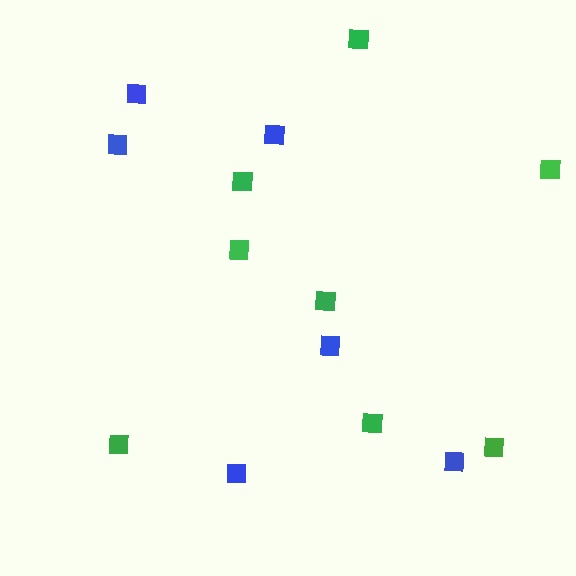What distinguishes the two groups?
There are 2 groups: one group of green squares (8) and one group of blue squares (6).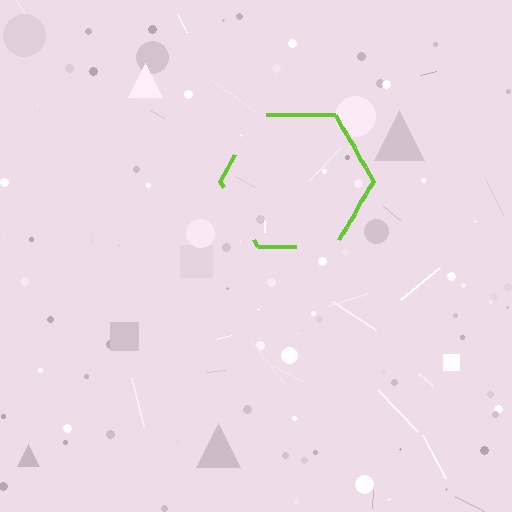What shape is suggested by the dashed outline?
The dashed outline suggests a hexagon.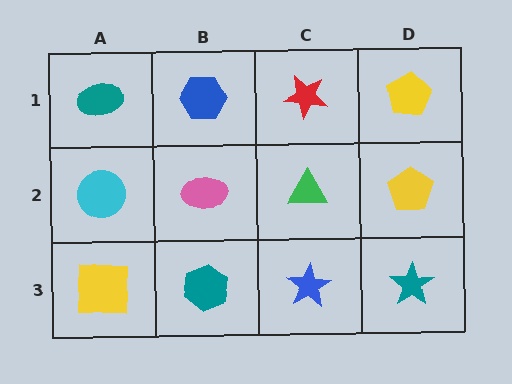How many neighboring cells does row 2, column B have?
4.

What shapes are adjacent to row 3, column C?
A green triangle (row 2, column C), a teal hexagon (row 3, column B), a teal star (row 3, column D).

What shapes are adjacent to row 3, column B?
A pink ellipse (row 2, column B), a yellow square (row 3, column A), a blue star (row 3, column C).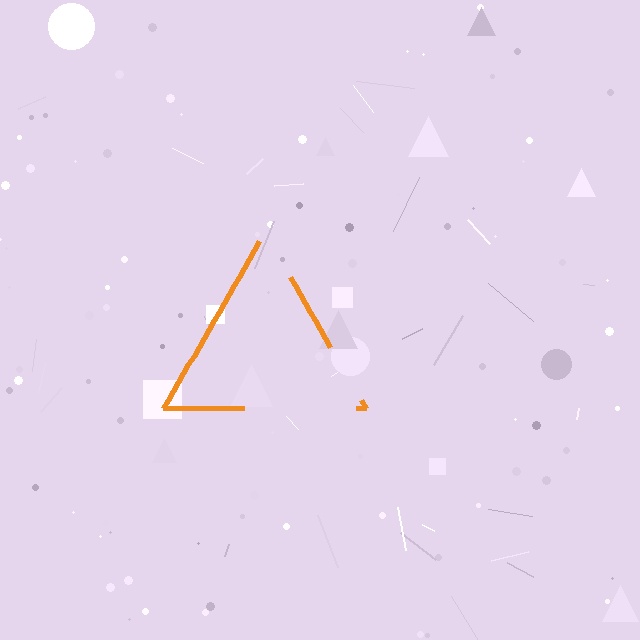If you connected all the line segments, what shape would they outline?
They would outline a triangle.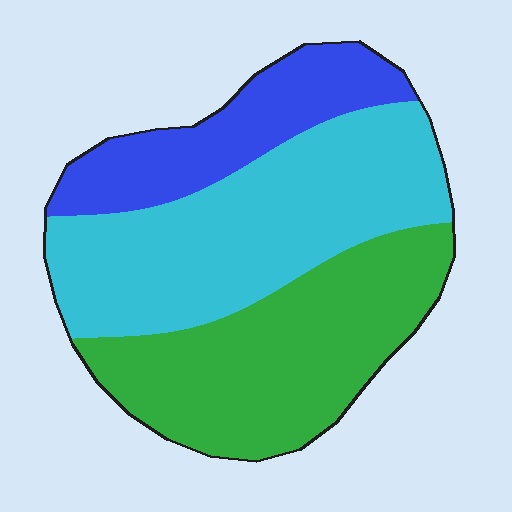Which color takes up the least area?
Blue, at roughly 20%.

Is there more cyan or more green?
Cyan.